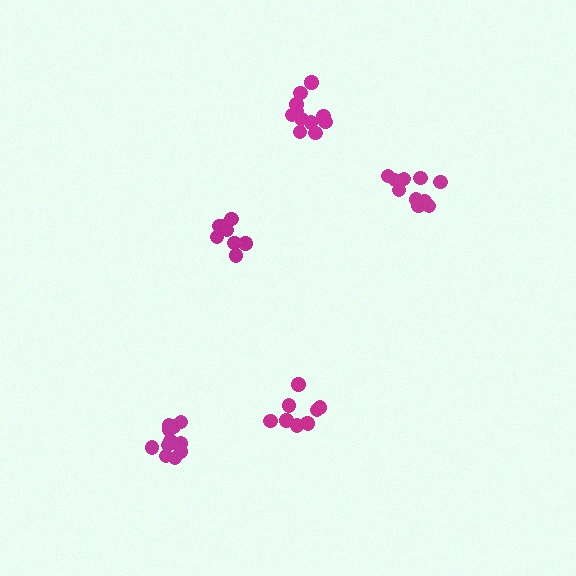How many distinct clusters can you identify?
There are 5 distinct clusters.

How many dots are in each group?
Group 1: 9 dots, Group 2: 10 dots, Group 3: 8 dots, Group 4: 13 dots, Group 5: 11 dots (51 total).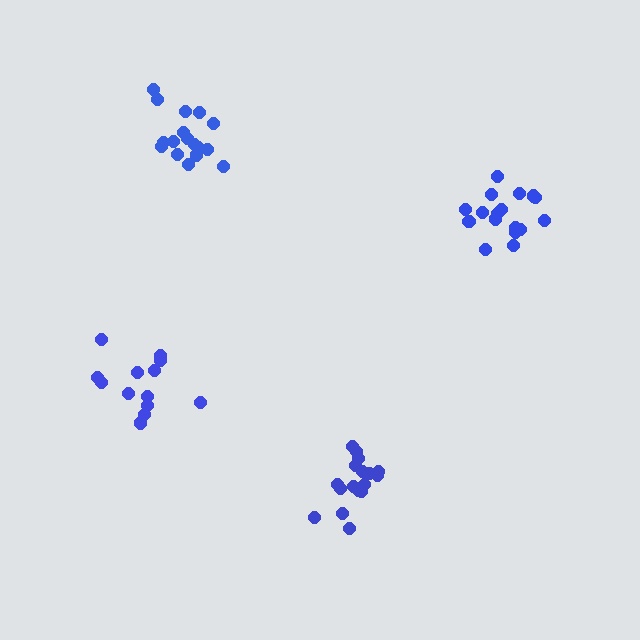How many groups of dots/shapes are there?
There are 4 groups.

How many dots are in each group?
Group 1: 17 dots, Group 2: 17 dots, Group 3: 17 dots, Group 4: 13 dots (64 total).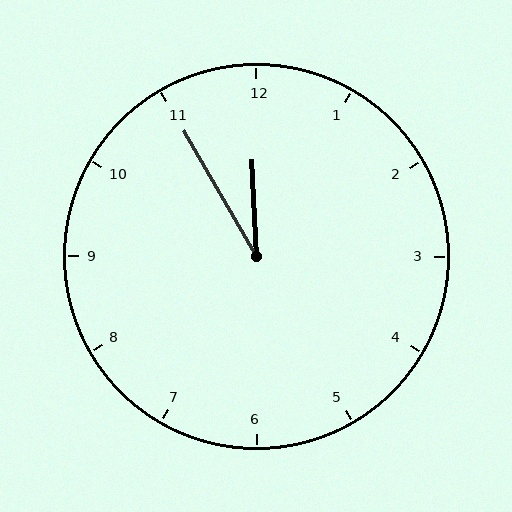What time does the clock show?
11:55.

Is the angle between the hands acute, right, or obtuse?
It is acute.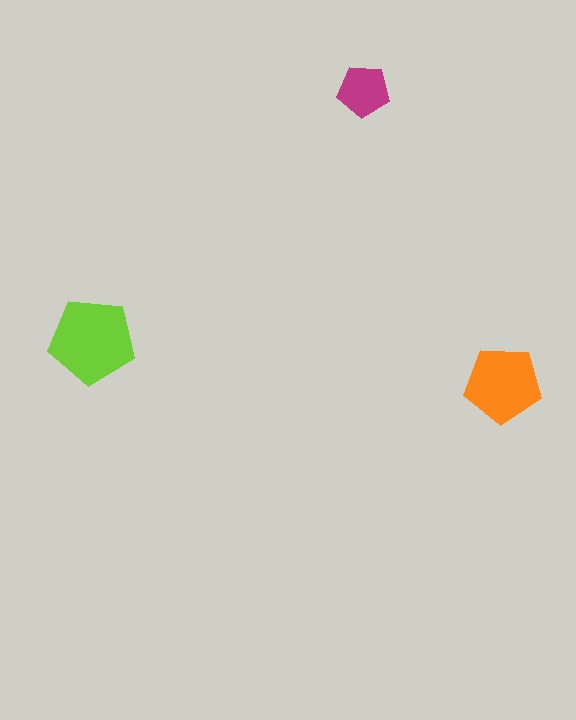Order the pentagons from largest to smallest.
the lime one, the orange one, the magenta one.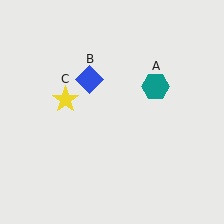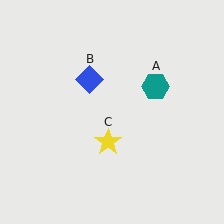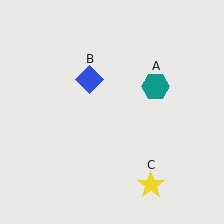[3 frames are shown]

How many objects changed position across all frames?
1 object changed position: yellow star (object C).